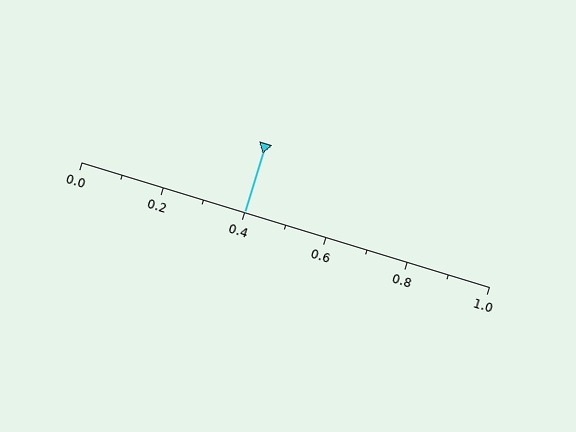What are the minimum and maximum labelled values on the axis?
The axis runs from 0.0 to 1.0.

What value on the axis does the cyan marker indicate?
The marker indicates approximately 0.4.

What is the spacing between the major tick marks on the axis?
The major ticks are spaced 0.2 apart.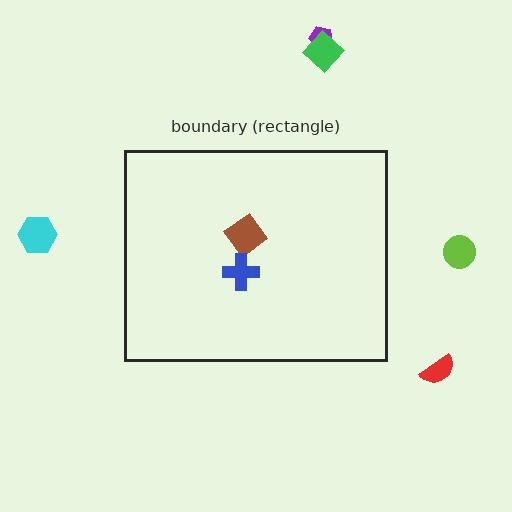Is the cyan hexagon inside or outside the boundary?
Outside.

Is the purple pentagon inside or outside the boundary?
Outside.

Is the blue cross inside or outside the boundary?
Inside.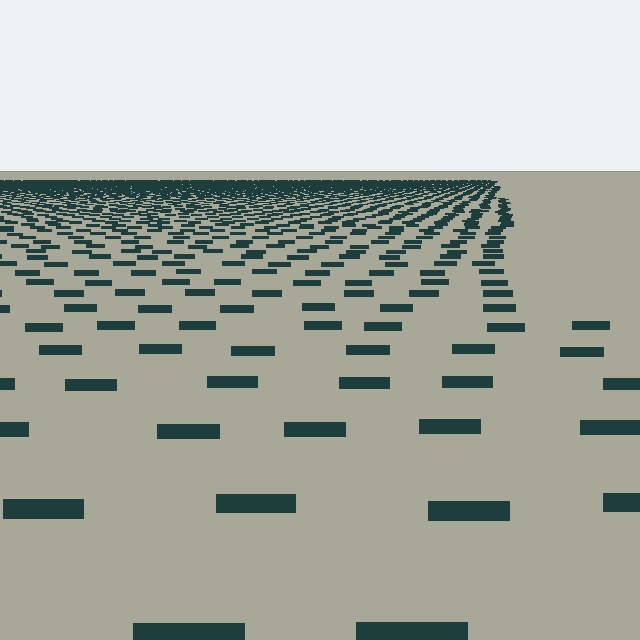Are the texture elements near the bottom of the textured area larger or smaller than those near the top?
Larger. Near the bottom, elements are closer to the viewer and appear at a bigger on-screen size.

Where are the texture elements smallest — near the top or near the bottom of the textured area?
Near the top.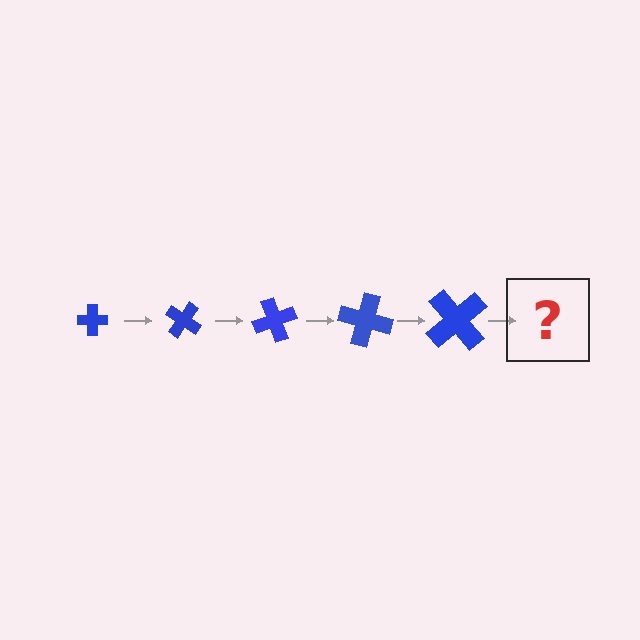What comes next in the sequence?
The next element should be a cross, larger than the previous one and rotated 175 degrees from the start.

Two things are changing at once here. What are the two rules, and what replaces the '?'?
The two rules are that the cross grows larger each step and it rotates 35 degrees each step. The '?' should be a cross, larger than the previous one and rotated 175 degrees from the start.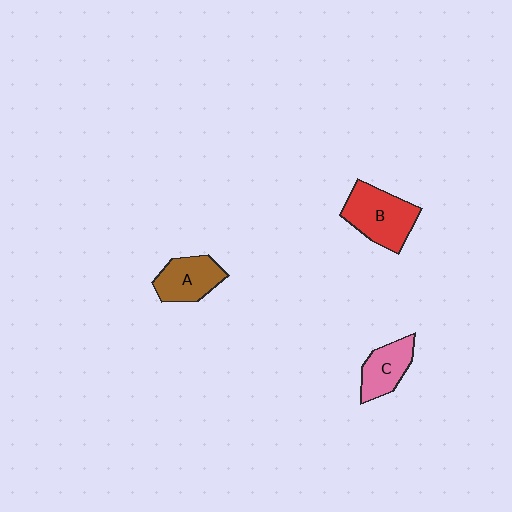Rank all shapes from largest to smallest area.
From largest to smallest: B (red), A (brown), C (pink).